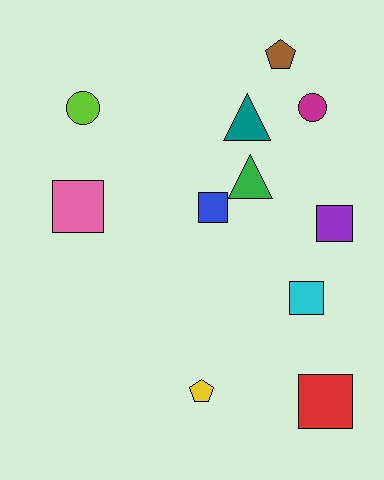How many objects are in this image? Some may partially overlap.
There are 11 objects.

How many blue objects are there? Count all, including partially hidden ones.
There is 1 blue object.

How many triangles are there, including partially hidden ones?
There are 2 triangles.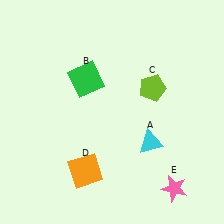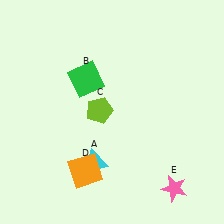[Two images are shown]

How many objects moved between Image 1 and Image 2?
2 objects moved between the two images.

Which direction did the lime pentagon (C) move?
The lime pentagon (C) moved left.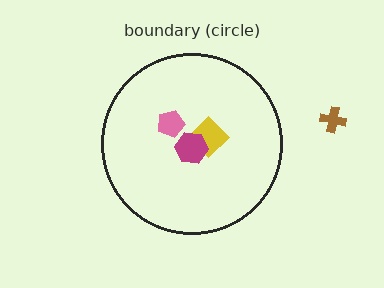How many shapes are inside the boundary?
3 inside, 1 outside.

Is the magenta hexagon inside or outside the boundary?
Inside.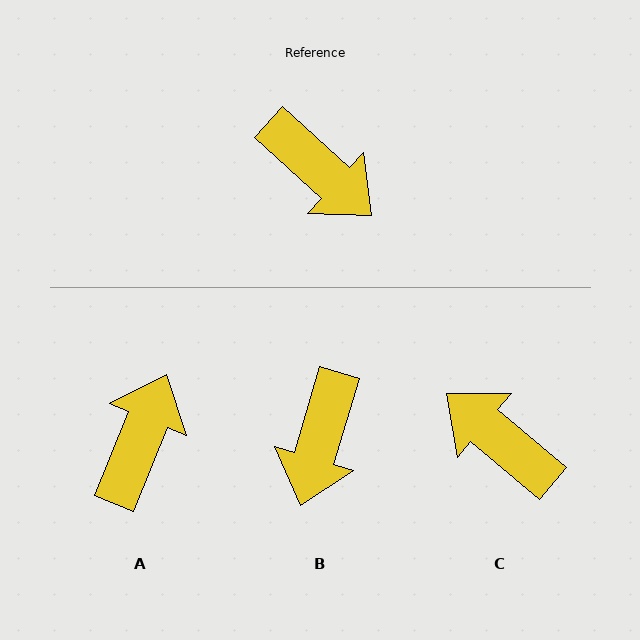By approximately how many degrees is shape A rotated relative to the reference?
Approximately 110 degrees counter-clockwise.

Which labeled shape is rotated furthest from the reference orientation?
C, about 178 degrees away.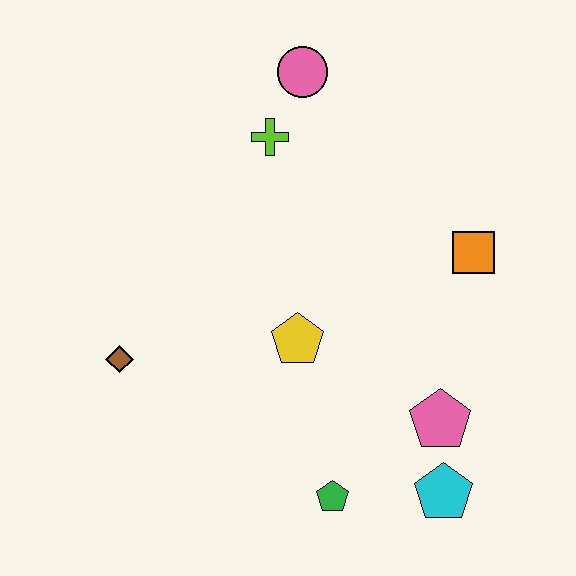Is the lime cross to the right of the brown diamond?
Yes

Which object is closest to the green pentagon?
The cyan pentagon is closest to the green pentagon.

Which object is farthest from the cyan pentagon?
The pink circle is farthest from the cyan pentagon.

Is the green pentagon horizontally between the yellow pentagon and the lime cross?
No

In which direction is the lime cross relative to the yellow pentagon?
The lime cross is above the yellow pentagon.